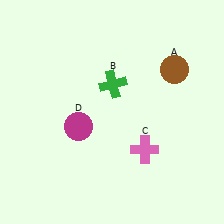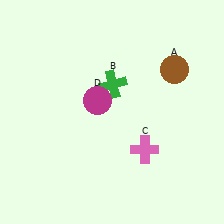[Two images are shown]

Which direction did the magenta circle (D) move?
The magenta circle (D) moved up.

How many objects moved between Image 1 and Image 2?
1 object moved between the two images.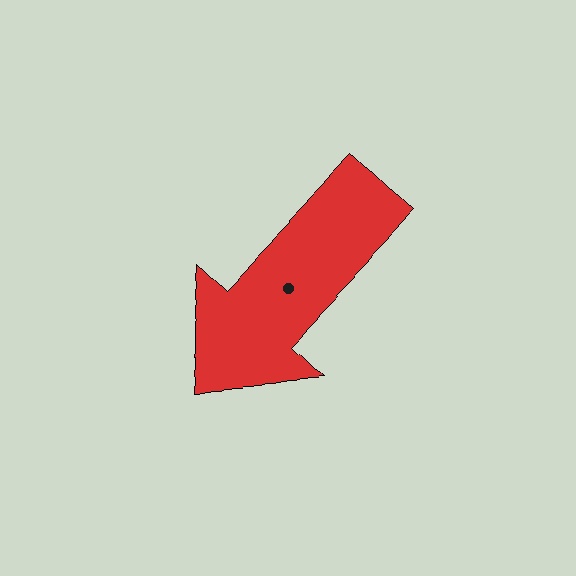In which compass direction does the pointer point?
Southwest.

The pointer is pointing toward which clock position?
Roughly 7 o'clock.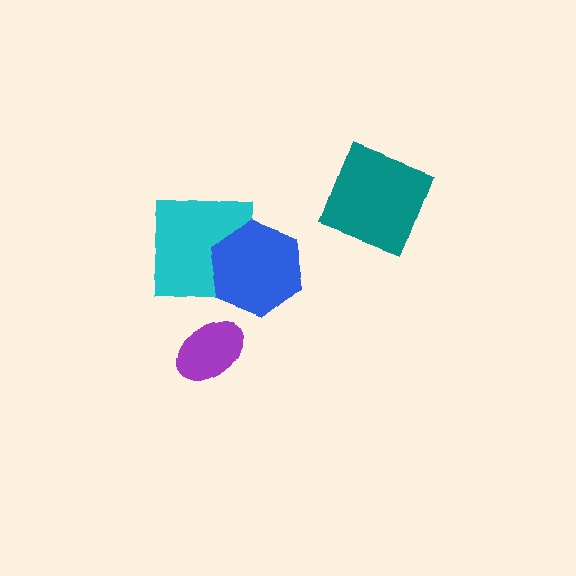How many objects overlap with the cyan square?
1 object overlaps with the cyan square.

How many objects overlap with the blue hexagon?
1 object overlaps with the blue hexagon.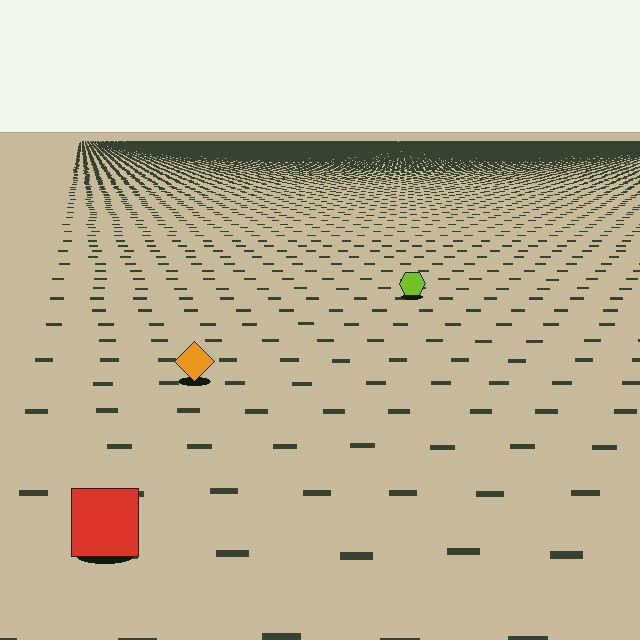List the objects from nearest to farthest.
From nearest to farthest: the red square, the orange diamond, the lime hexagon.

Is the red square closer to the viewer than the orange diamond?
Yes. The red square is closer — you can tell from the texture gradient: the ground texture is coarser near it.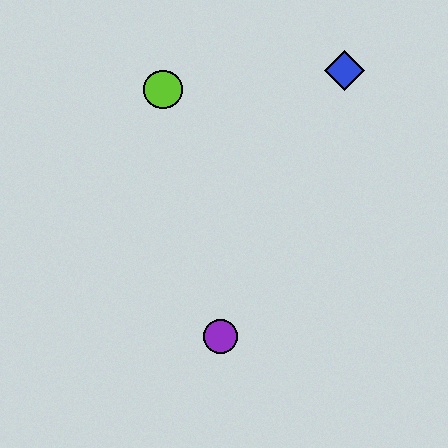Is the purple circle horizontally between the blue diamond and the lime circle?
Yes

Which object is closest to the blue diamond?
The lime circle is closest to the blue diamond.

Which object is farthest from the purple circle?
The blue diamond is farthest from the purple circle.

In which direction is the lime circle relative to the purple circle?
The lime circle is above the purple circle.